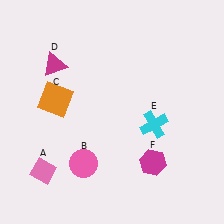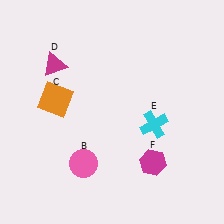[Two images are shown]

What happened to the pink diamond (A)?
The pink diamond (A) was removed in Image 2. It was in the bottom-left area of Image 1.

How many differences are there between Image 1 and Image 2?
There is 1 difference between the two images.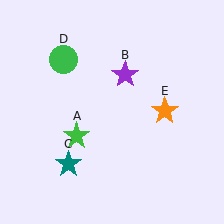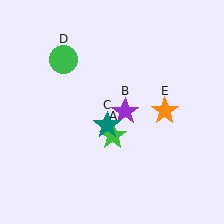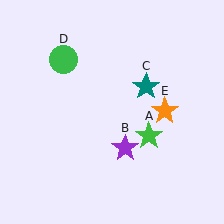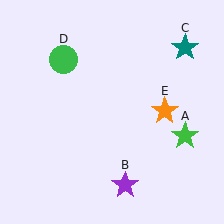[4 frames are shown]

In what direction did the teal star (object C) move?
The teal star (object C) moved up and to the right.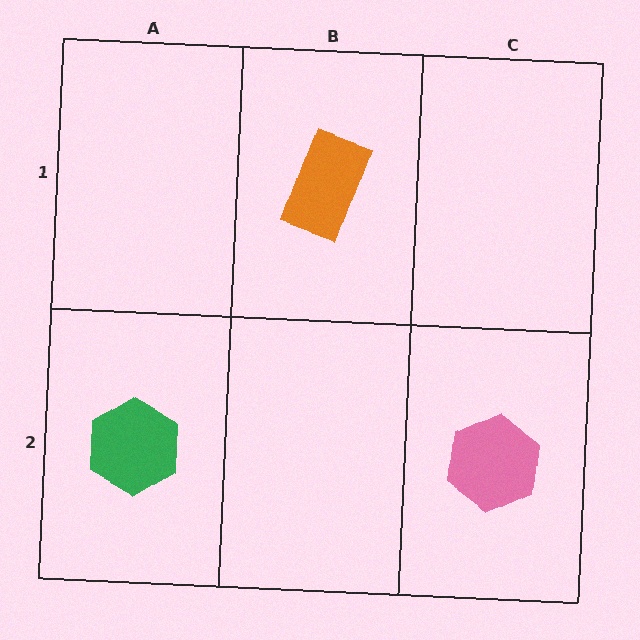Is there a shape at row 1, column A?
No, that cell is empty.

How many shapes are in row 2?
2 shapes.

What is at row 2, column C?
A pink hexagon.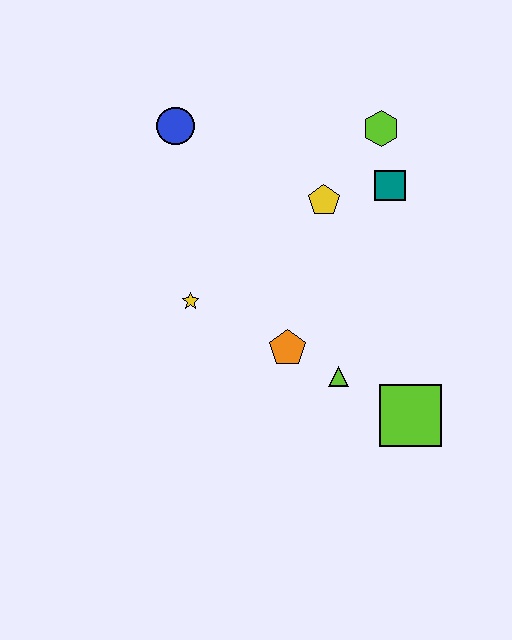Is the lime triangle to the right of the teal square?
No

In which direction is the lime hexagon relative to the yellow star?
The lime hexagon is to the right of the yellow star.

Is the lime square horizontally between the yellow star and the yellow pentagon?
No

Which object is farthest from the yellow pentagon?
The lime square is farthest from the yellow pentagon.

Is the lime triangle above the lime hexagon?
No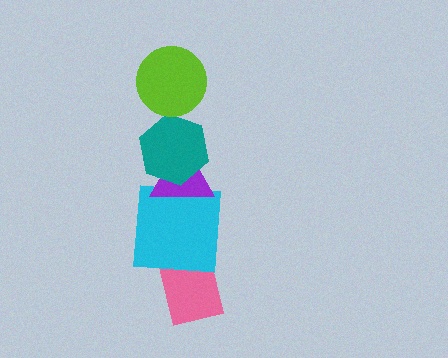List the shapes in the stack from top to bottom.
From top to bottom: the lime circle, the teal hexagon, the purple triangle, the cyan square, the pink rectangle.